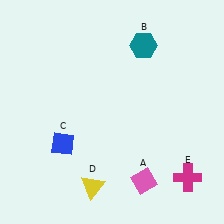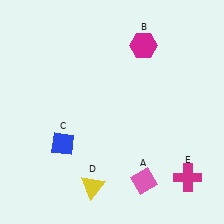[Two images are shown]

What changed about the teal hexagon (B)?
In Image 1, B is teal. In Image 2, it changed to magenta.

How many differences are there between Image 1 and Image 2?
There is 1 difference between the two images.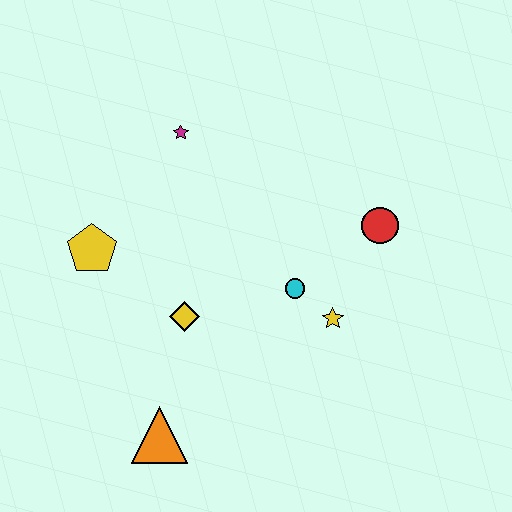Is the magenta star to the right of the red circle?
No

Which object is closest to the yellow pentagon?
The yellow diamond is closest to the yellow pentagon.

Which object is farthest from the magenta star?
The orange triangle is farthest from the magenta star.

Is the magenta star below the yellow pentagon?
No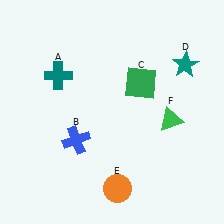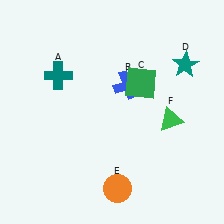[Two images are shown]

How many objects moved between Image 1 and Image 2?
1 object moved between the two images.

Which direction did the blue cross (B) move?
The blue cross (B) moved up.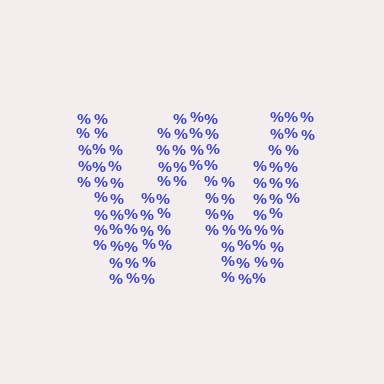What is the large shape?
The large shape is the letter W.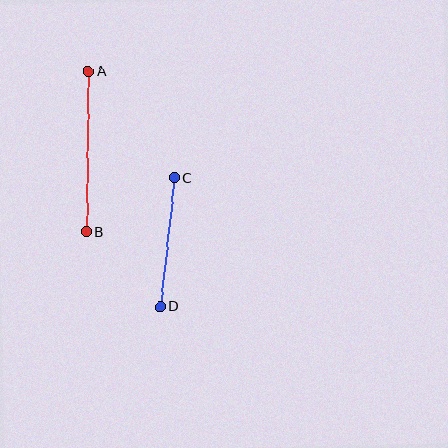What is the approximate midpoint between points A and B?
The midpoint is at approximately (87, 151) pixels.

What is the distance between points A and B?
The distance is approximately 161 pixels.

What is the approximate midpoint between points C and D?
The midpoint is at approximately (167, 242) pixels.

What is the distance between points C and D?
The distance is approximately 130 pixels.